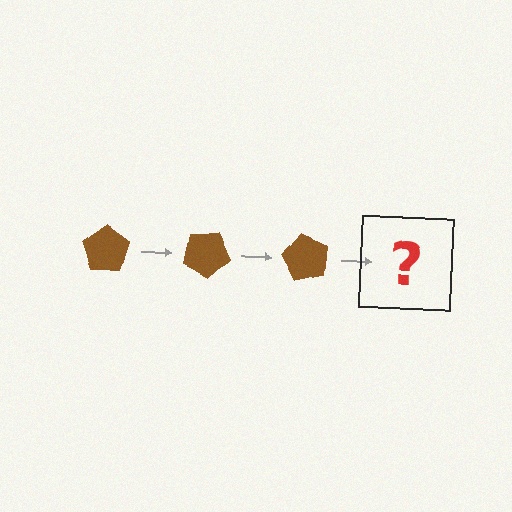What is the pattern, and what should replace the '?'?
The pattern is that the pentagon rotates 30 degrees each step. The '?' should be a brown pentagon rotated 90 degrees.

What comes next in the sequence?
The next element should be a brown pentagon rotated 90 degrees.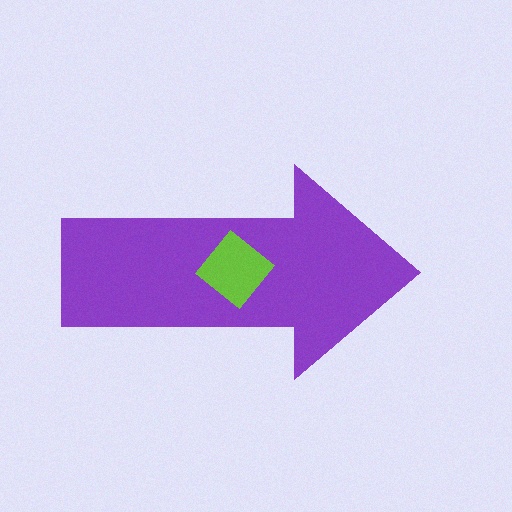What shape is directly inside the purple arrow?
The lime diamond.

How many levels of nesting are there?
2.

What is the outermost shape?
The purple arrow.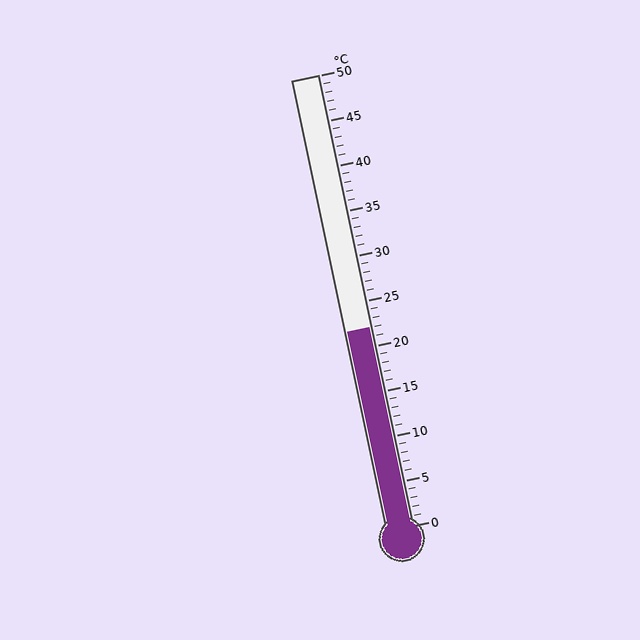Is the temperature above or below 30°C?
The temperature is below 30°C.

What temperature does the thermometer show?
The thermometer shows approximately 22°C.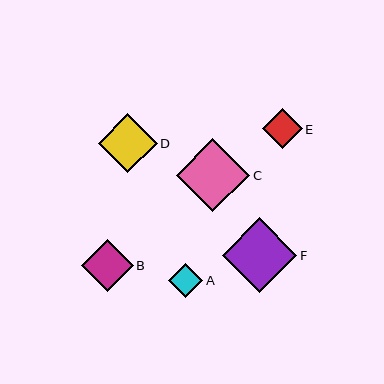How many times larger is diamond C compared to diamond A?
Diamond C is approximately 2.1 times the size of diamond A.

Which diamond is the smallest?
Diamond A is the smallest with a size of approximately 35 pixels.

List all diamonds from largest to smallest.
From largest to smallest: F, C, D, B, E, A.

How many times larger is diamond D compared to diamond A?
Diamond D is approximately 1.7 times the size of diamond A.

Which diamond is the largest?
Diamond F is the largest with a size of approximately 74 pixels.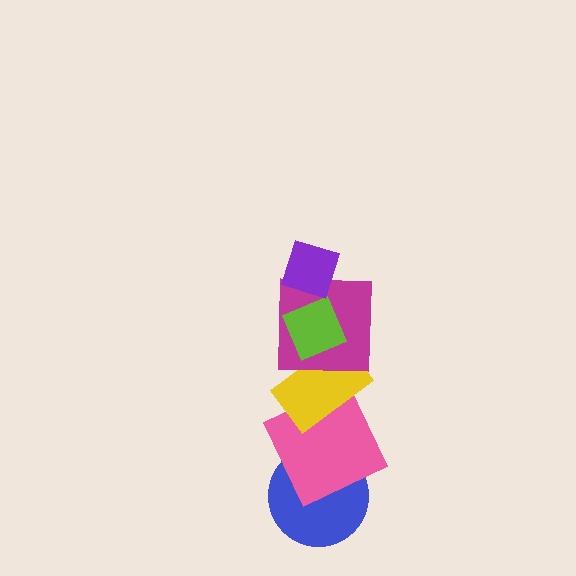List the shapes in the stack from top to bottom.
From top to bottom: the purple diamond, the lime diamond, the magenta square, the yellow rectangle, the pink square, the blue circle.